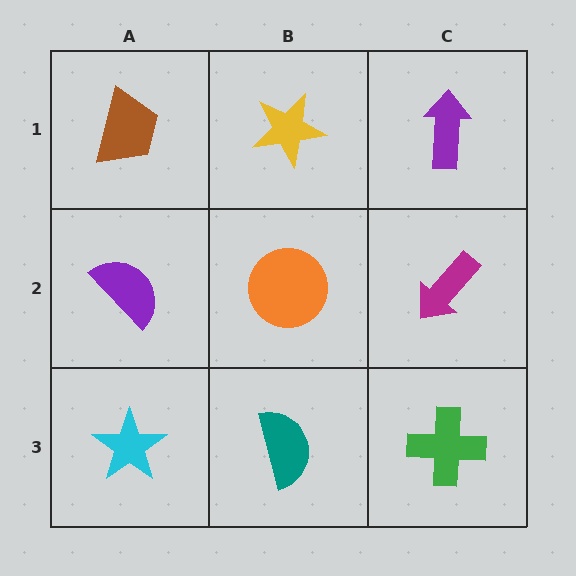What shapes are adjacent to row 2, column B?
A yellow star (row 1, column B), a teal semicircle (row 3, column B), a purple semicircle (row 2, column A), a magenta arrow (row 2, column C).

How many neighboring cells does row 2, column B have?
4.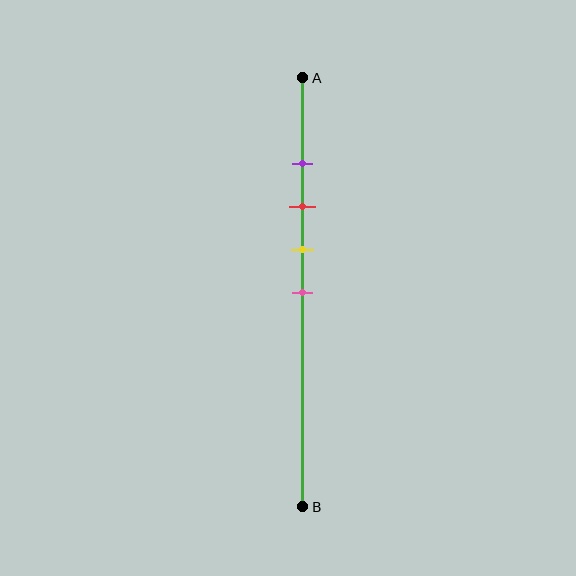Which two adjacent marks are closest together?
The purple and red marks are the closest adjacent pair.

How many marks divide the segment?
There are 4 marks dividing the segment.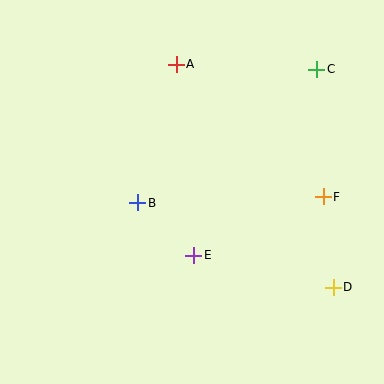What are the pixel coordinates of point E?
Point E is at (194, 255).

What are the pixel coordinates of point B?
Point B is at (137, 203).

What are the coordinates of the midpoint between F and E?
The midpoint between F and E is at (258, 226).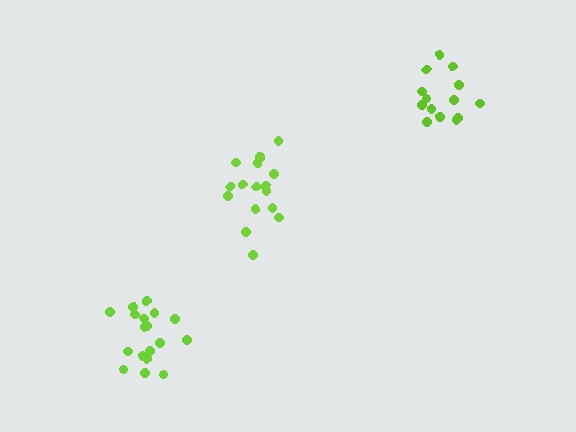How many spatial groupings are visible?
There are 3 spatial groupings.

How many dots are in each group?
Group 1: 18 dots, Group 2: 14 dots, Group 3: 17 dots (49 total).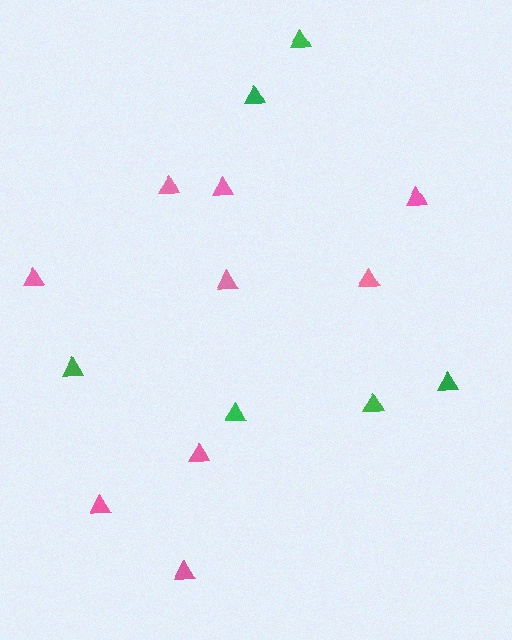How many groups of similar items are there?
There are 2 groups: one group of green triangles (6) and one group of pink triangles (9).